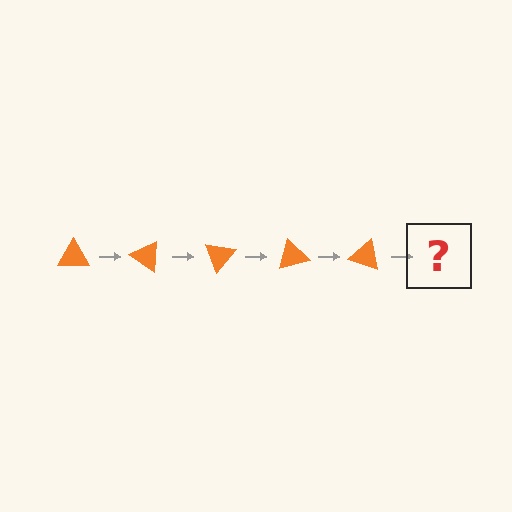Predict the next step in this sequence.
The next step is an orange triangle rotated 175 degrees.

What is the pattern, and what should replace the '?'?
The pattern is that the triangle rotates 35 degrees each step. The '?' should be an orange triangle rotated 175 degrees.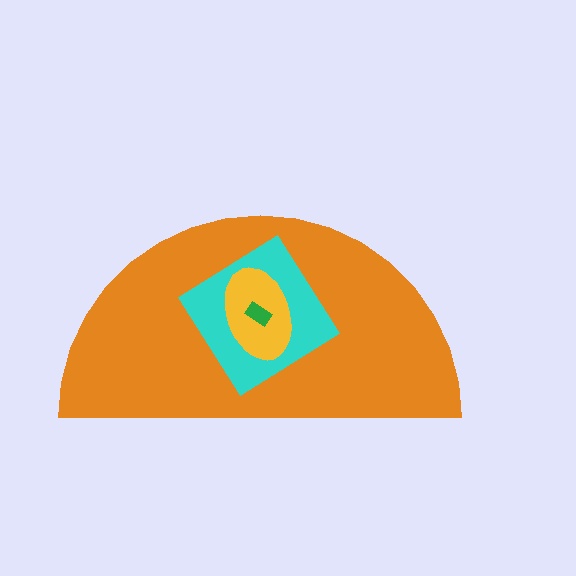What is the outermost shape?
The orange semicircle.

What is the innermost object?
The green rectangle.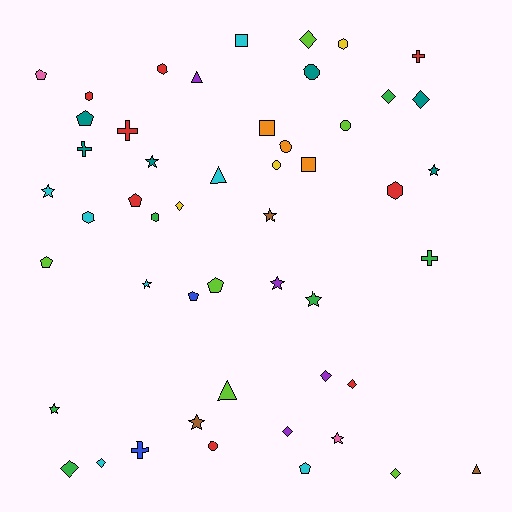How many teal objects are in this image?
There are 6 teal objects.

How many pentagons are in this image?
There are 7 pentagons.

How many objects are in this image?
There are 50 objects.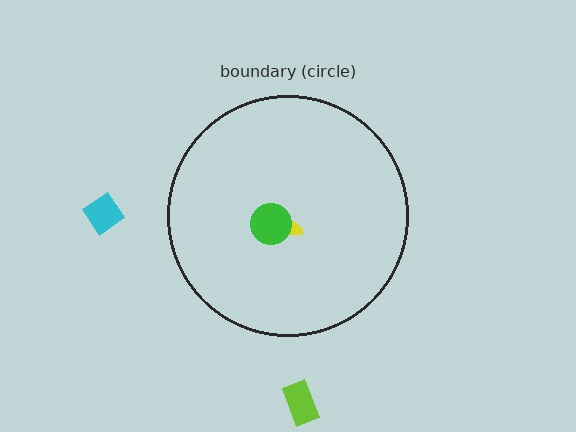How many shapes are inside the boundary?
2 inside, 2 outside.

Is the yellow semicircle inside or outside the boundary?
Inside.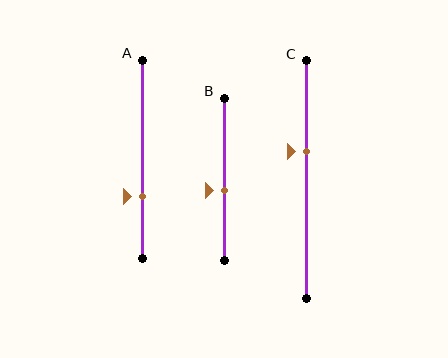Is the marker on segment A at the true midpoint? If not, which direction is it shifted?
No, the marker on segment A is shifted downward by about 19% of the segment length.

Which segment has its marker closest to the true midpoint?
Segment B has its marker closest to the true midpoint.